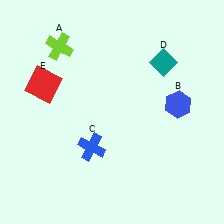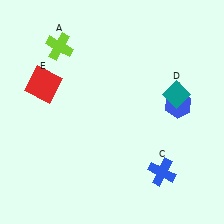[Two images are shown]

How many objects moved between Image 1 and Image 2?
2 objects moved between the two images.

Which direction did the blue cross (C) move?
The blue cross (C) moved right.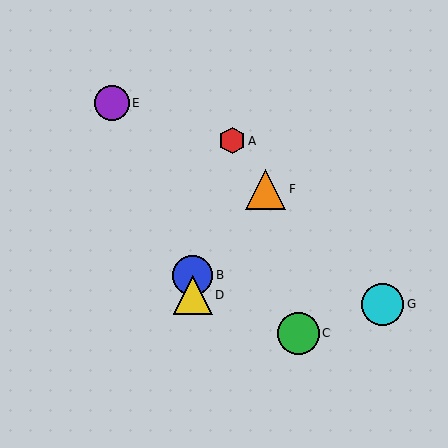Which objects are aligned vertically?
Objects B, D are aligned vertically.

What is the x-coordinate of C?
Object C is at x≈299.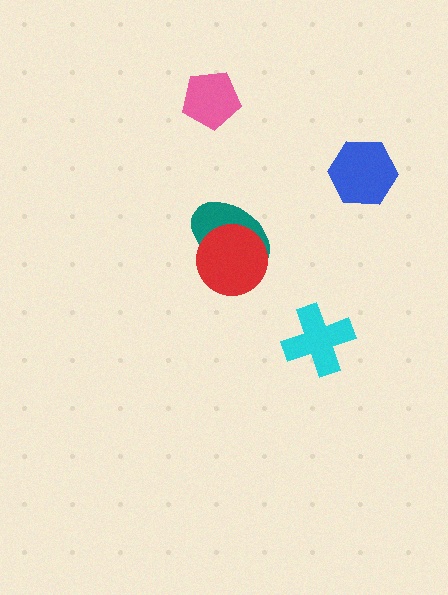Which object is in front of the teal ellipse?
The red circle is in front of the teal ellipse.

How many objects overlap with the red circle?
1 object overlaps with the red circle.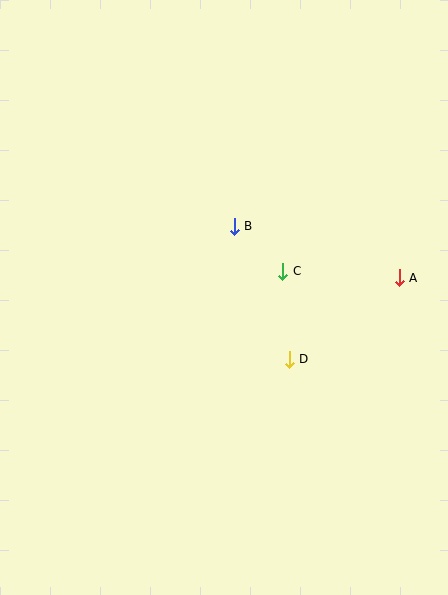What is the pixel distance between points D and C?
The distance between D and C is 88 pixels.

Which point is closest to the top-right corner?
Point A is closest to the top-right corner.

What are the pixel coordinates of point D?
Point D is at (289, 359).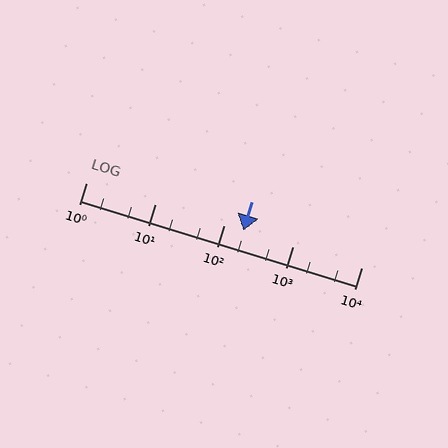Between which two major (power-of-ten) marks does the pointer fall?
The pointer is between 100 and 1000.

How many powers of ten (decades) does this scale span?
The scale spans 4 decades, from 1 to 10000.